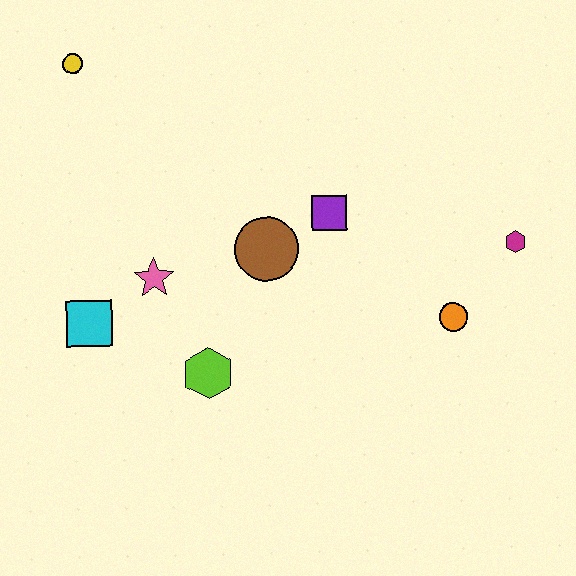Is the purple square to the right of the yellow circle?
Yes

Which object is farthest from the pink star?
The magenta hexagon is farthest from the pink star.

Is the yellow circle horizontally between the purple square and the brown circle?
No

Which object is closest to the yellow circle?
The pink star is closest to the yellow circle.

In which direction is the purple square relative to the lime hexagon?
The purple square is above the lime hexagon.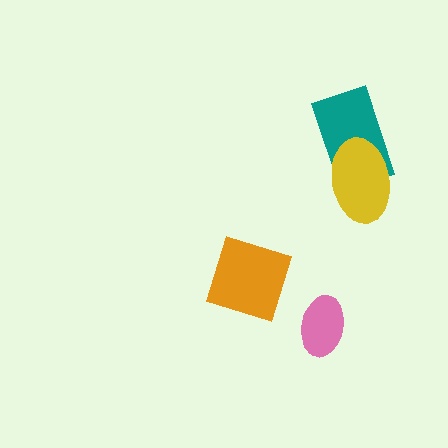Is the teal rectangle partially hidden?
Yes, it is partially covered by another shape.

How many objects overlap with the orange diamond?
0 objects overlap with the orange diamond.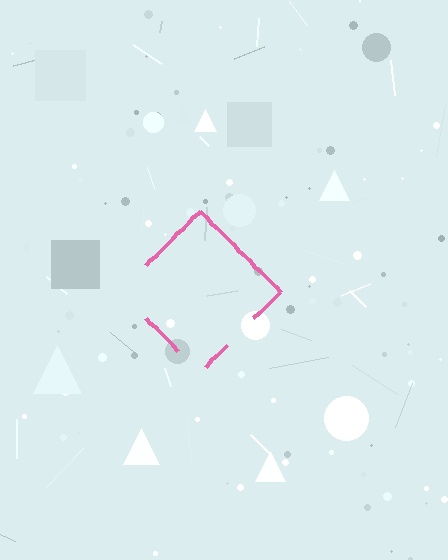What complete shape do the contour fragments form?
The contour fragments form a diamond.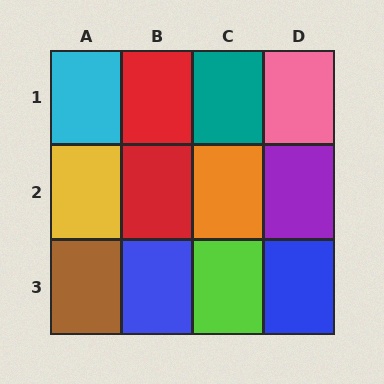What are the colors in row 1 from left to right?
Cyan, red, teal, pink.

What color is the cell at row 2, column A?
Yellow.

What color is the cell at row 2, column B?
Red.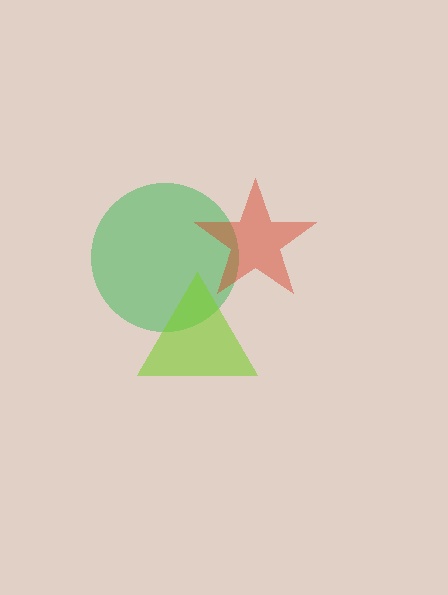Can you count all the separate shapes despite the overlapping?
Yes, there are 3 separate shapes.